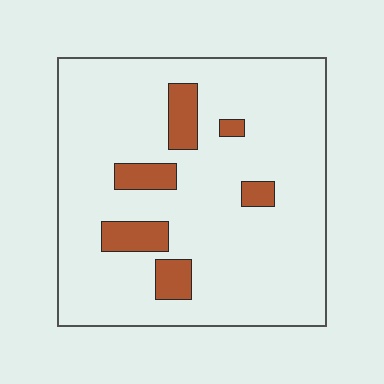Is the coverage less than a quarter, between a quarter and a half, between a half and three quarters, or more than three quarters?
Less than a quarter.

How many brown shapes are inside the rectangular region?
6.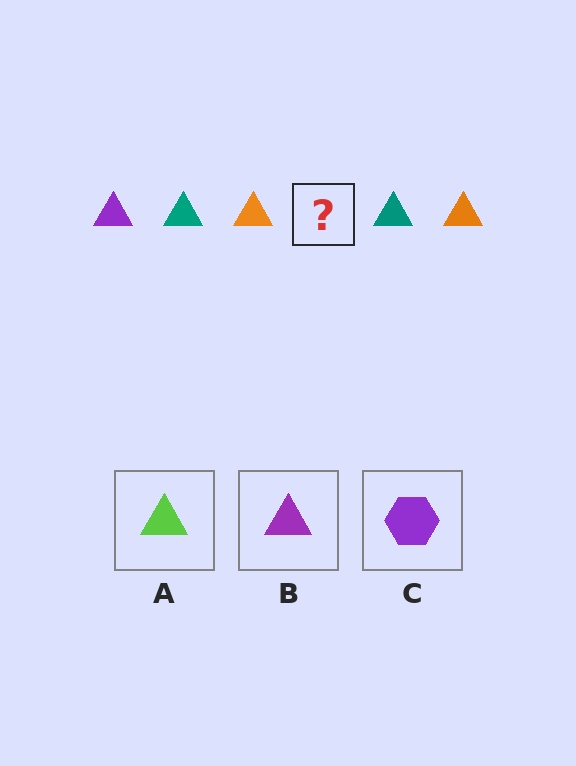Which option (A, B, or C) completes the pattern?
B.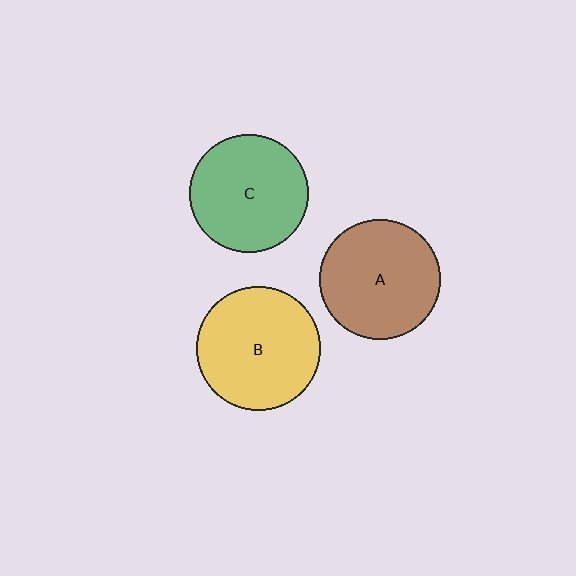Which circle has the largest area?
Circle B (yellow).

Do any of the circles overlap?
No, none of the circles overlap.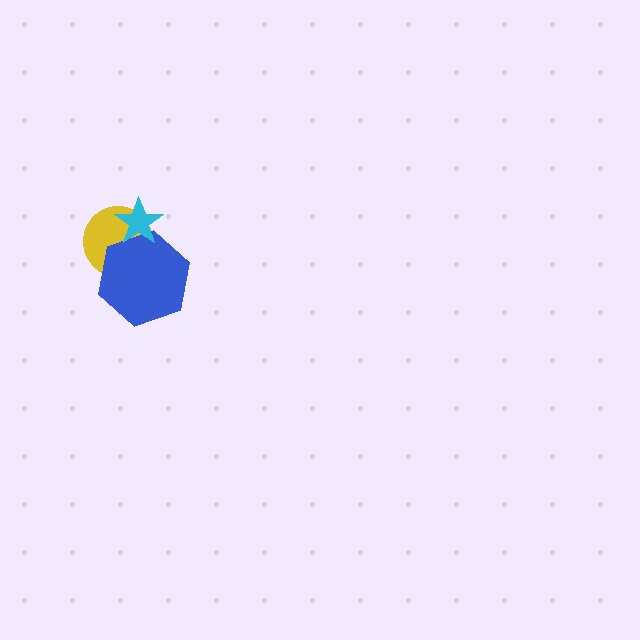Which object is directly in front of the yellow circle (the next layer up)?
The blue hexagon is directly in front of the yellow circle.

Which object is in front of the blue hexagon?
The cyan star is in front of the blue hexagon.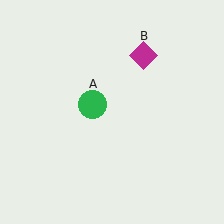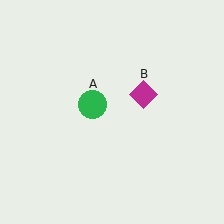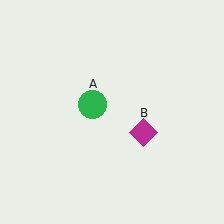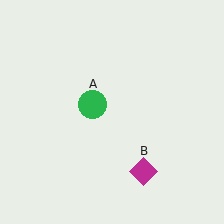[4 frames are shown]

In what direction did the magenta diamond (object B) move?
The magenta diamond (object B) moved down.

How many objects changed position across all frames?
1 object changed position: magenta diamond (object B).